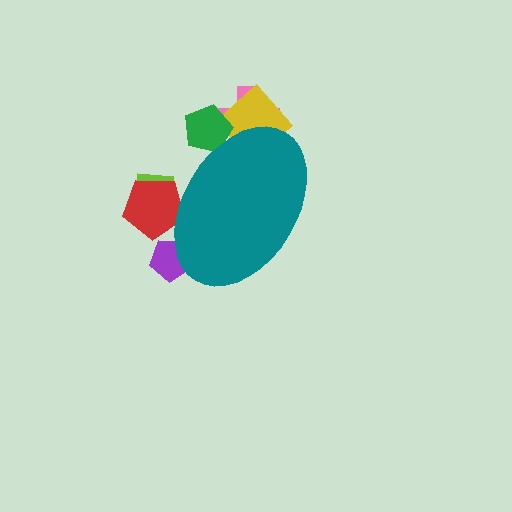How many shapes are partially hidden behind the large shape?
6 shapes are partially hidden.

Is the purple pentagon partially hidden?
Yes, the purple pentagon is partially hidden behind the teal ellipse.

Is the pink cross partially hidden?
Yes, the pink cross is partially hidden behind the teal ellipse.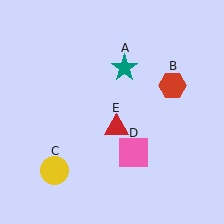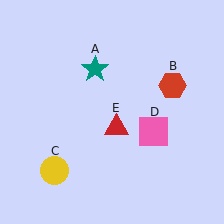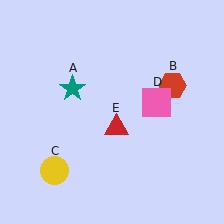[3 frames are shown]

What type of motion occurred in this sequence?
The teal star (object A), pink square (object D) rotated counterclockwise around the center of the scene.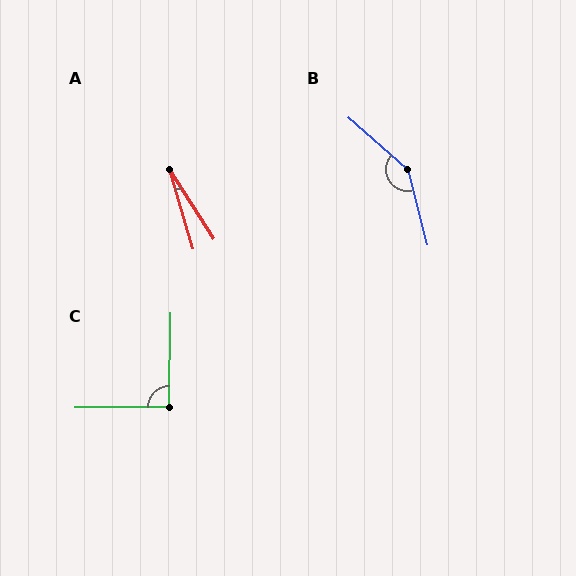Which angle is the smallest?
A, at approximately 16 degrees.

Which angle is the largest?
B, at approximately 146 degrees.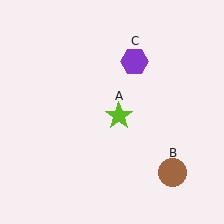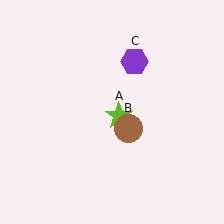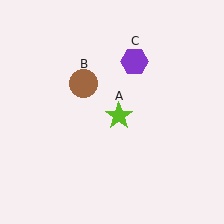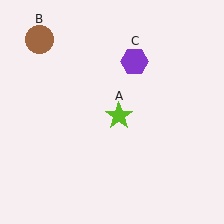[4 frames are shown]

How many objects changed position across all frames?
1 object changed position: brown circle (object B).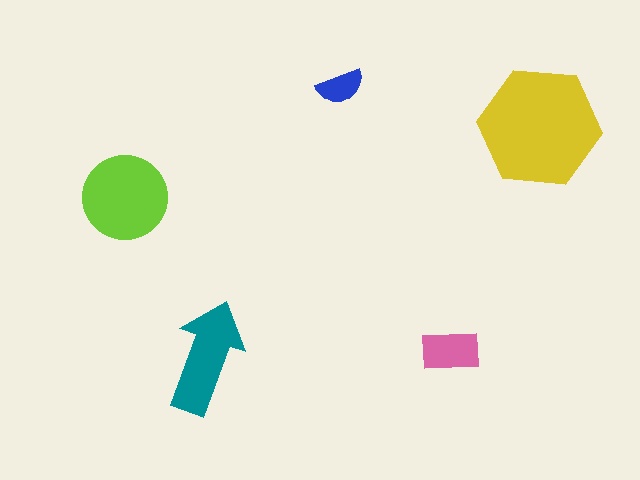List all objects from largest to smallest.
The yellow hexagon, the lime circle, the teal arrow, the pink rectangle, the blue semicircle.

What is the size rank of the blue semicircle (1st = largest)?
5th.